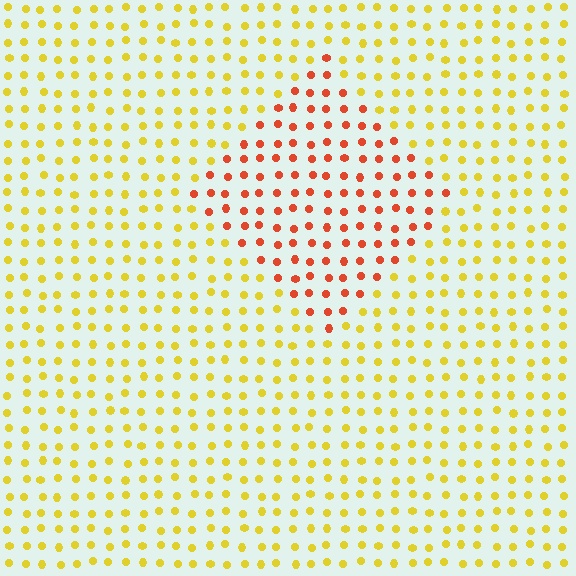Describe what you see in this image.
The image is filled with small yellow elements in a uniform arrangement. A diamond-shaped region is visible where the elements are tinted to a slightly different hue, forming a subtle color boundary.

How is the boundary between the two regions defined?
The boundary is defined purely by a slight shift in hue (about 46 degrees). Spacing, size, and orientation are identical on both sides.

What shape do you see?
I see a diamond.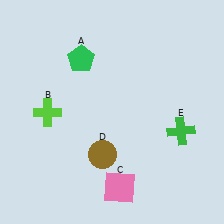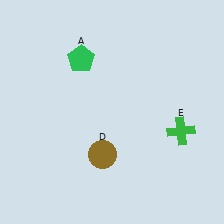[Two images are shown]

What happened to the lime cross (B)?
The lime cross (B) was removed in Image 2. It was in the bottom-left area of Image 1.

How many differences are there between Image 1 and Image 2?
There are 2 differences between the two images.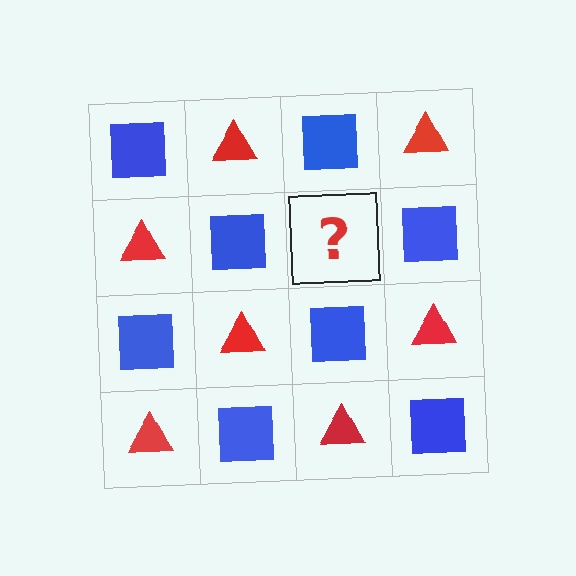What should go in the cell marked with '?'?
The missing cell should contain a red triangle.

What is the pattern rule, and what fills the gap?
The rule is that it alternates blue square and red triangle in a checkerboard pattern. The gap should be filled with a red triangle.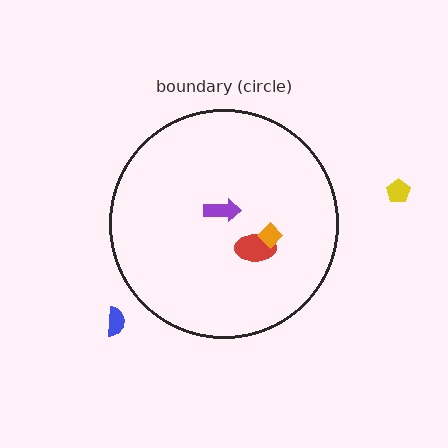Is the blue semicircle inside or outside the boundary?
Outside.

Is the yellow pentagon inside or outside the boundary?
Outside.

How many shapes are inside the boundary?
3 inside, 2 outside.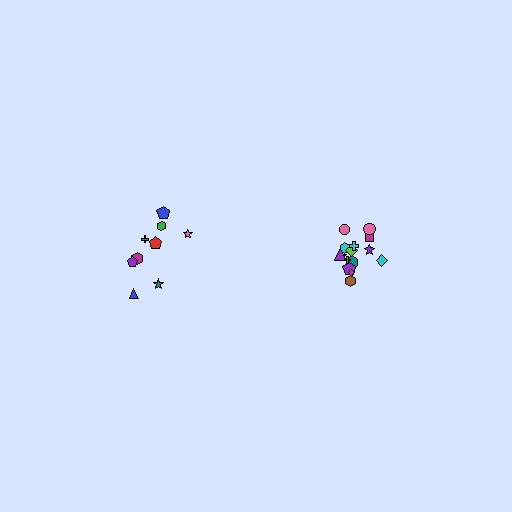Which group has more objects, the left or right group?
The right group.